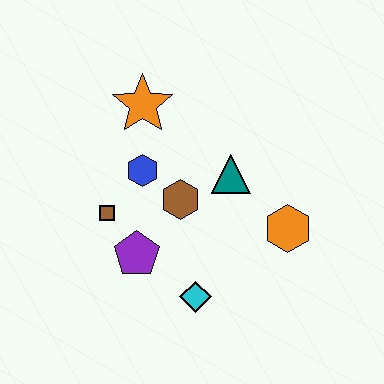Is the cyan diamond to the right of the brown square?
Yes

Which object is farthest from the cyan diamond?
The orange star is farthest from the cyan diamond.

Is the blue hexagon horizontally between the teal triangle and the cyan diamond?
No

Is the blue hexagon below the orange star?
Yes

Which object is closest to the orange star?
The blue hexagon is closest to the orange star.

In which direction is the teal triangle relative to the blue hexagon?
The teal triangle is to the right of the blue hexagon.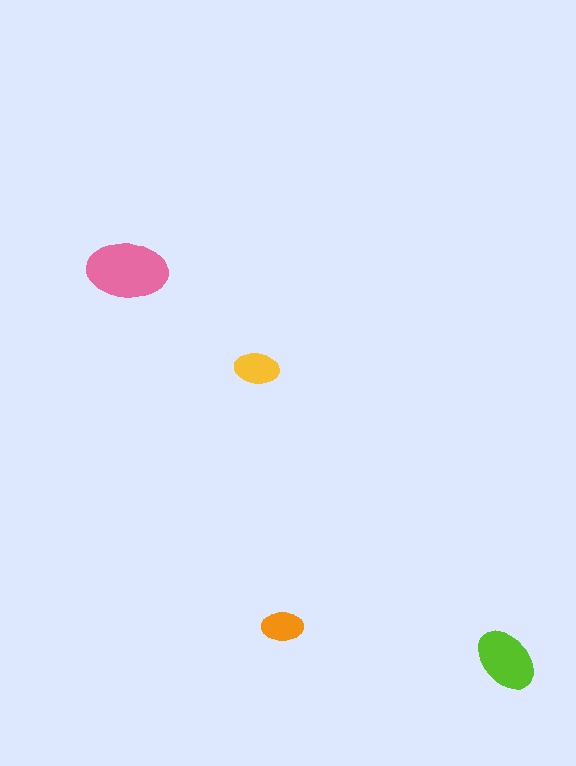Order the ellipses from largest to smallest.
the pink one, the lime one, the yellow one, the orange one.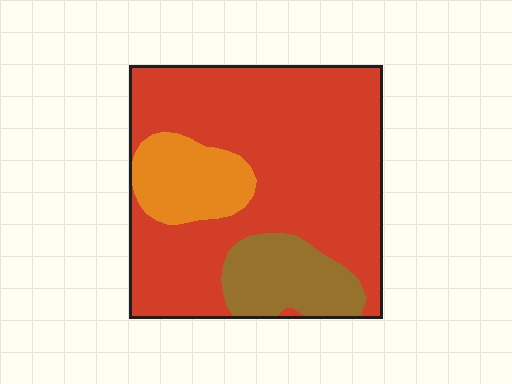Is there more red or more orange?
Red.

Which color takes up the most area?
Red, at roughly 70%.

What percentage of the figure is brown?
Brown takes up about one sixth (1/6) of the figure.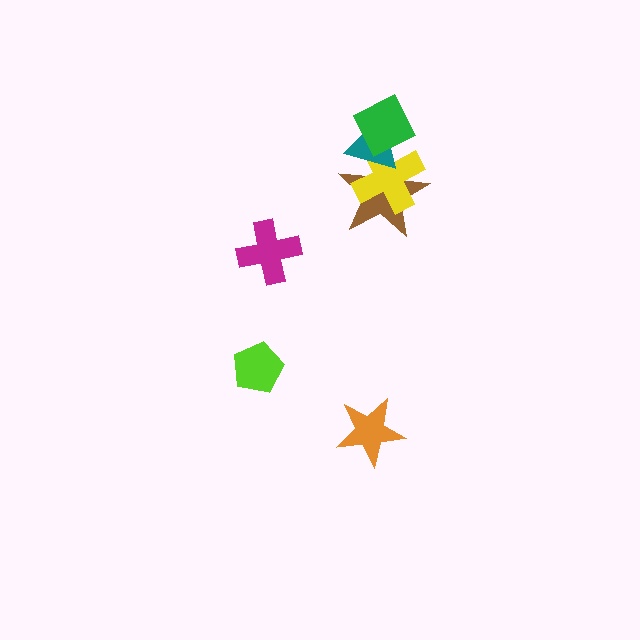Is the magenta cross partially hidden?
No, no other shape covers it.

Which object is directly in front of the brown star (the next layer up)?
The yellow cross is directly in front of the brown star.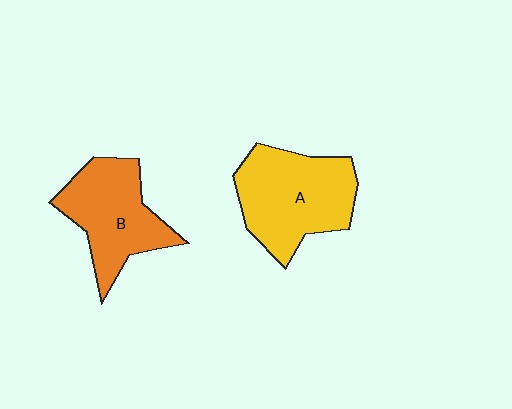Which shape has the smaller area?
Shape B (orange).